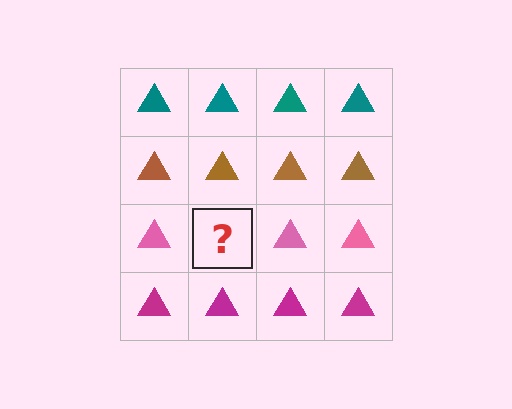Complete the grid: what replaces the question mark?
The question mark should be replaced with a pink triangle.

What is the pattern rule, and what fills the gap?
The rule is that each row has a consistent color. The gap should be filled with a pink triangle.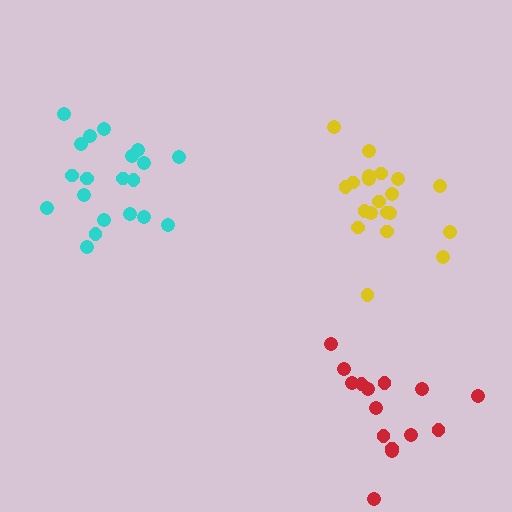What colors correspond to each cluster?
The clusters are colored: yellow, cyan, red.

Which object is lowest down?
The red cluster is bottommost.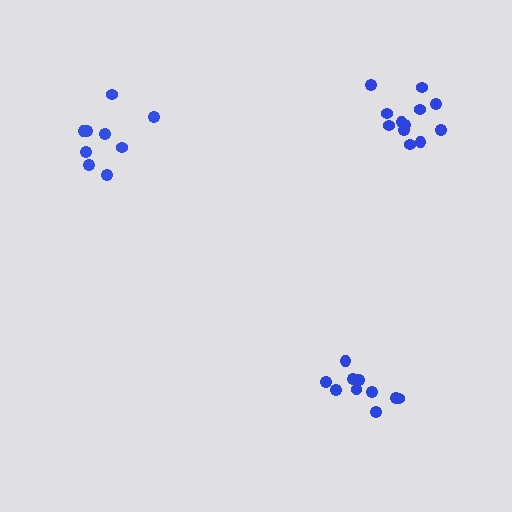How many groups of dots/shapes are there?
There are 3 groups.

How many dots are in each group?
Group 1: 9 dots, Group 2: 10 dots, Group 3: 12 dots (31 total).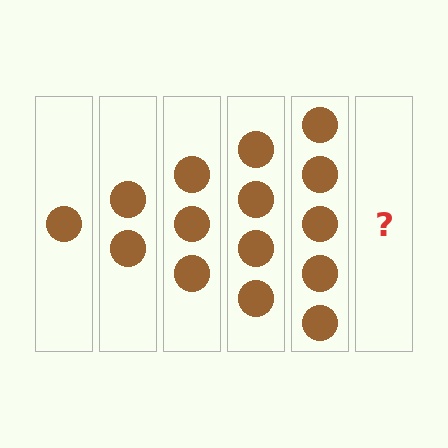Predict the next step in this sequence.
The next step is 6 circles.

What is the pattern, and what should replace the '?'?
The pattern is that each step adds one more circle. The '?' should be 6 circles.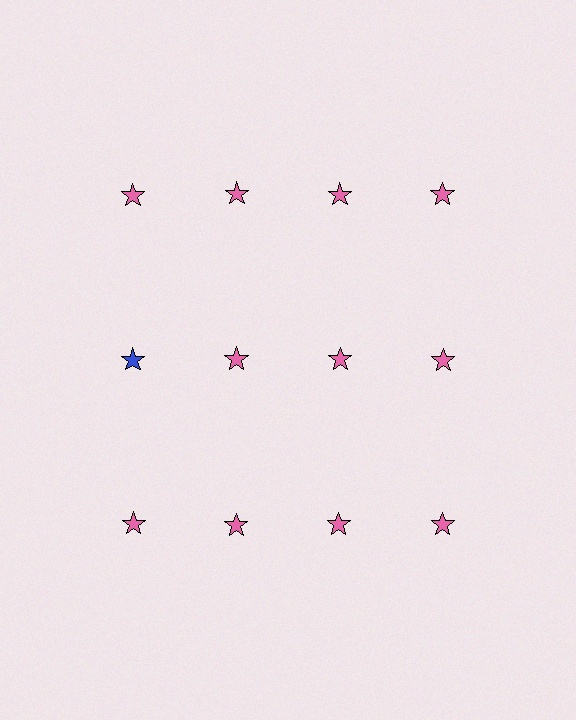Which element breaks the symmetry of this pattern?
The blue star in the second row, leftmost column breaks the symmetry. All other shapes are pink stars.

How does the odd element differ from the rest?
It has a different color: blue instead of pink.